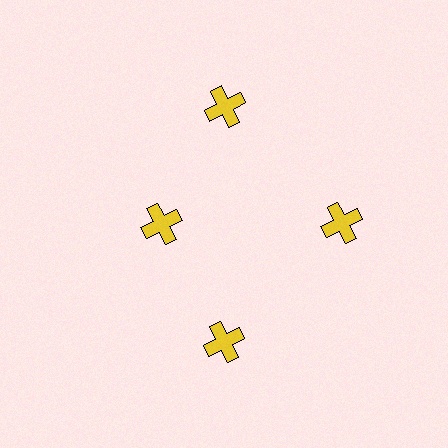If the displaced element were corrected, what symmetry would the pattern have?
It would have 4-fold rotational symmetry — the pattern would map onto itself every 90 degrees.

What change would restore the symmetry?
The symmetry would be restored by moving it outward, back onto the ring so that all 4 crosses sit at equal angles and equal distance from the center.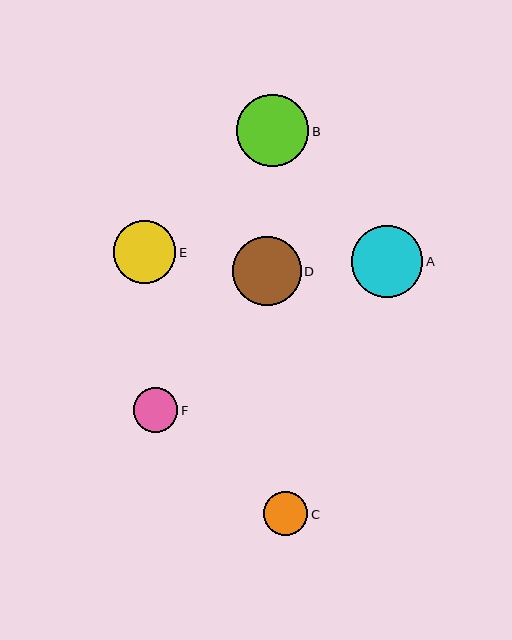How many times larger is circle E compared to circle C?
Circle E is approximately 1.4 times the size of circle C.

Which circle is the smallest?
Circle F is the smallest with a size of approximately 45 pixels.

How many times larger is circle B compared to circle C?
Circle B is approximately 1.6 times the size of circle C.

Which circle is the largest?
Circle B is the largest with a size of approximately 72 pixels.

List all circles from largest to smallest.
From largest to smallest: B, A, D, E, C, F.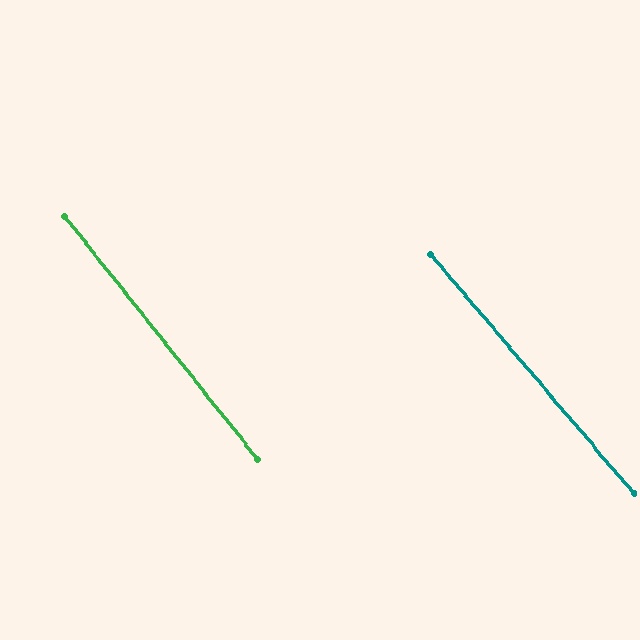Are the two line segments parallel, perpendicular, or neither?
Parallel — their directions differ by only 1.9°.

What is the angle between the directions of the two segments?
Approximately 2 degrees.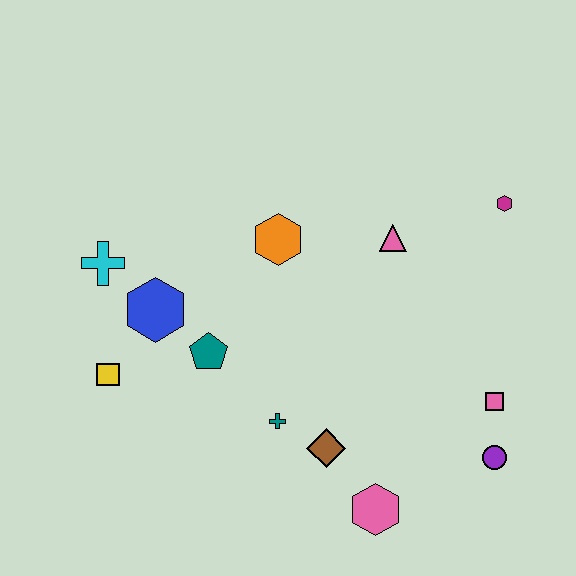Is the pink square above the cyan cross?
No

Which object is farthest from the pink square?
The cyan cross is farthest from the pink square.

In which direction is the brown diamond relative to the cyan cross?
The brown diamond is to the right of the cyan cross.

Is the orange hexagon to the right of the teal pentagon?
Yes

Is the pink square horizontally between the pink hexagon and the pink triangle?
No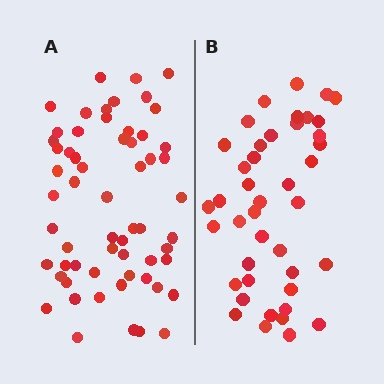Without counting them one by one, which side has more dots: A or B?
Region A (the left region) has more dots.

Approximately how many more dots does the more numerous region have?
Region A has approximately 20 more dots than region B.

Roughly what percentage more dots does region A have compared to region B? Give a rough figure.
About 45% more.